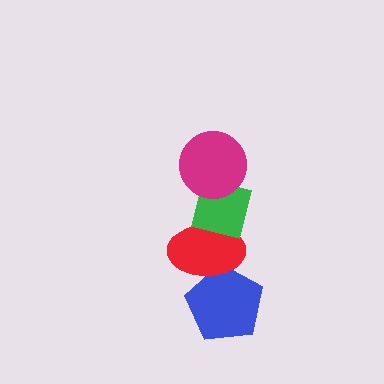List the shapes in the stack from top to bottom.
From top to bottom: the magenta circle, the green square, the red ellipse, the blue pentagon.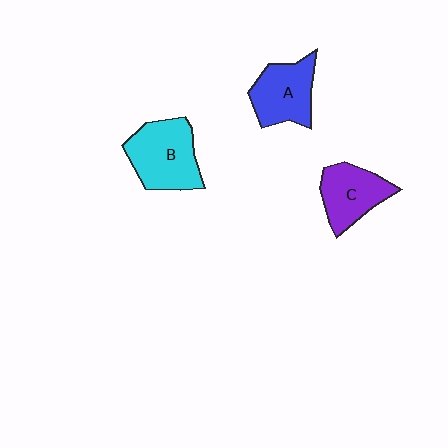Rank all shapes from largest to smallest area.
From largest to smallest: B (cyan), A (blue), C (purple).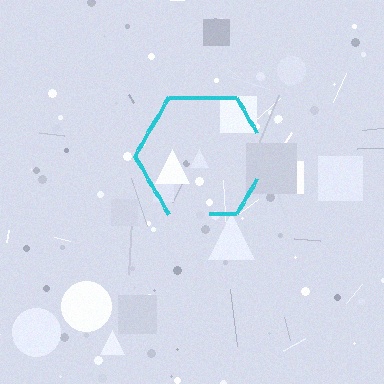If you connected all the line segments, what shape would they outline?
They would outline a hexagon.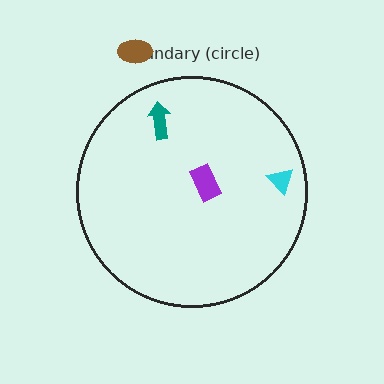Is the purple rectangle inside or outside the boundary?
Inside.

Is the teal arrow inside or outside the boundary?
Inside.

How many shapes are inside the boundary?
3 inside, 1 outside.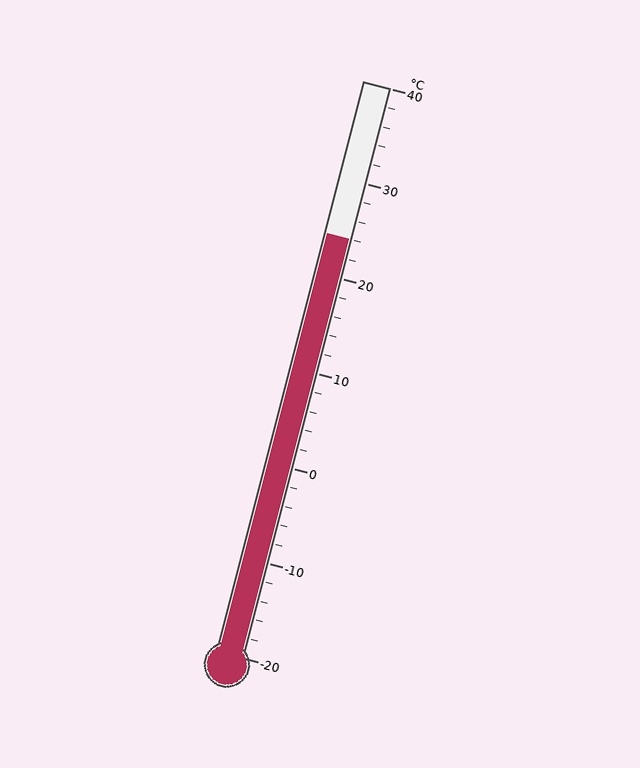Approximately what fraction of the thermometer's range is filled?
The thermometer is filled to approximately 75% of its range.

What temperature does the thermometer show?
The thermometer shows approximately 24°C.